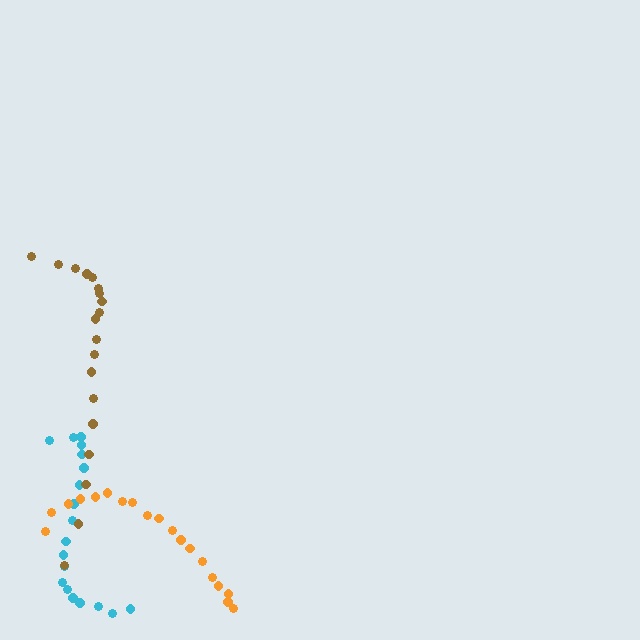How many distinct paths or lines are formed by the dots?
There are 3 distinct paths.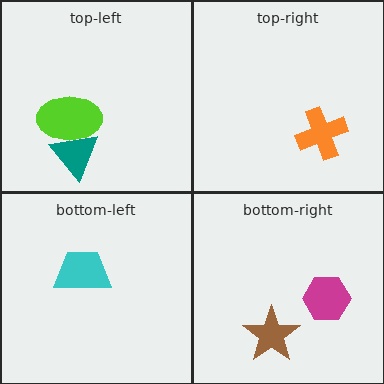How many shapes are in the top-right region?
1.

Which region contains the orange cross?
The top-right region.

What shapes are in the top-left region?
The lime ellipse, the teal triangle.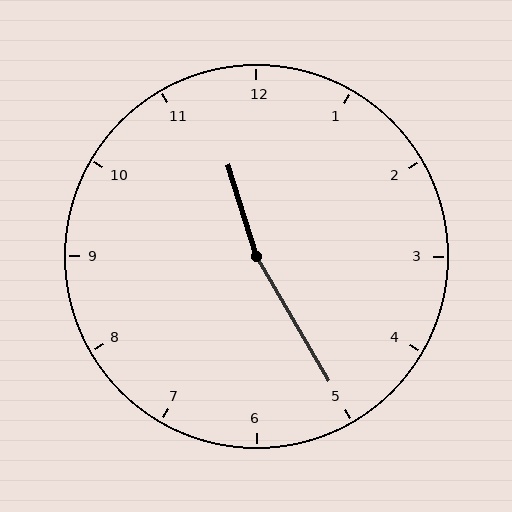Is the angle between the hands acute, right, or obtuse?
It is obtuse.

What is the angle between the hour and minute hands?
Approximately 168 degrees.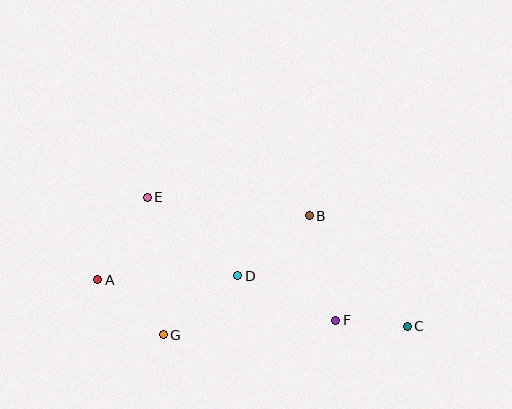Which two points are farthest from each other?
Points A and C are farthest from each other.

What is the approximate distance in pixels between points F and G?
The distance between F and G is approximately 173 pixels.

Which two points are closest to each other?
Points C and F are closest to each other.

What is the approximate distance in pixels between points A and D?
The distance between A and D is approximately 140 pixels.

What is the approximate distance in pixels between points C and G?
The distance between C and G is approximately 244 pixels.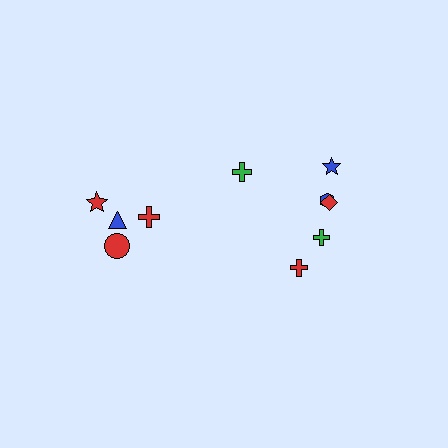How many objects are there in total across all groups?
There are 10 objects.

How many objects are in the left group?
There are 4 objects.